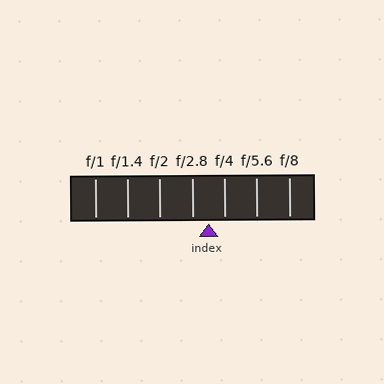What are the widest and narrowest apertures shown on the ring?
The widest aperture shown is f/1 and the narrowest is f/8.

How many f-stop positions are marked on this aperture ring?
There are 7 f-stop positions marked.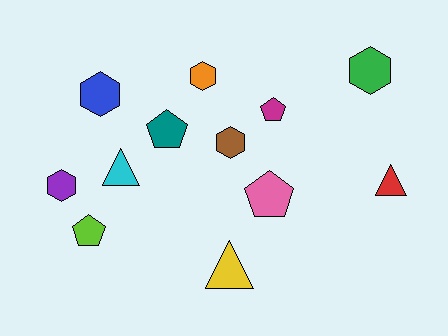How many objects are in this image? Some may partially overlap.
There are 12 objects.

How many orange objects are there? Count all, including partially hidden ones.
There is 1 orange object.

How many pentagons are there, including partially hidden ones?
There are 4 pentagons.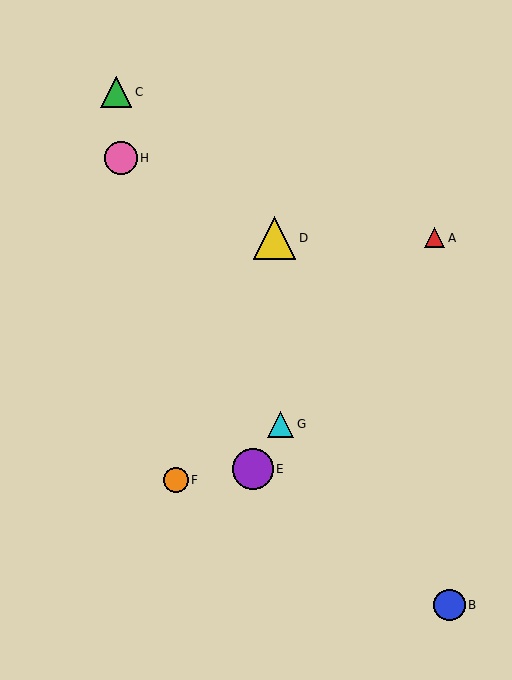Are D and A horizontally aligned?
Yes, both are at y≈238.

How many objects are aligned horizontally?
2 objects (A, D) are aligned horizontally.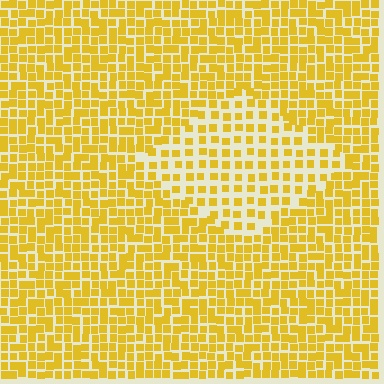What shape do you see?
I see a diamond.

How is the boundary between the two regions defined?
The boundary is defined by a change in element density (approximately 1.8x ratio). All elements are the same color, size, and shape.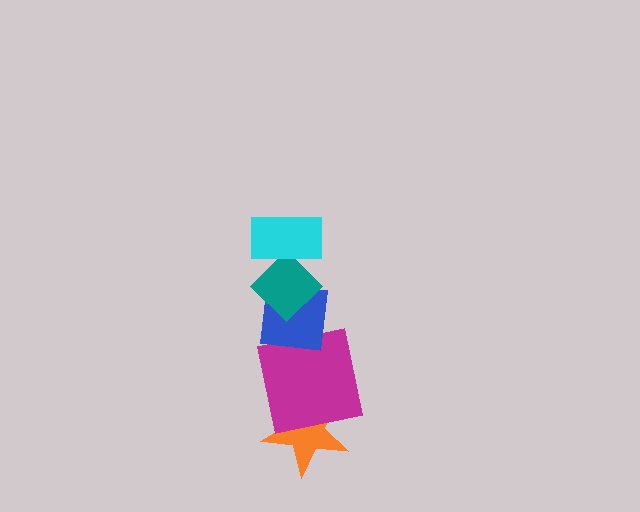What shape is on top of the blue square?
The teal diamond is on top of the blue square.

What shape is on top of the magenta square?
The blue square is on top of the magenta square.